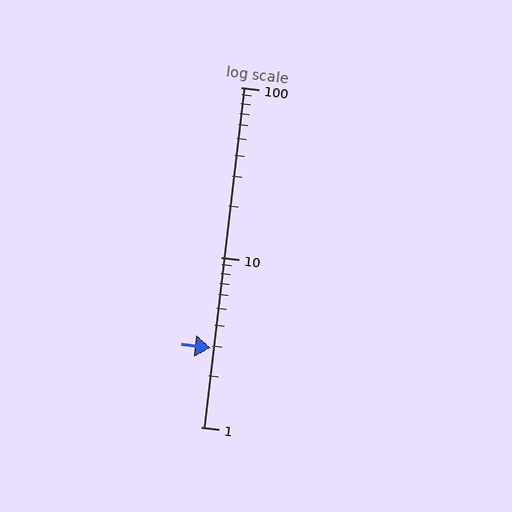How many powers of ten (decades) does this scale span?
The scale spans 2 decades, from 1 to 100.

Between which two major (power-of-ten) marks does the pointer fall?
The pointer is between 1 and 10.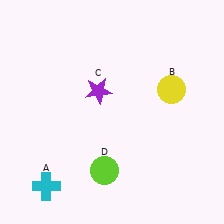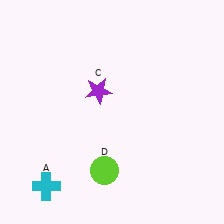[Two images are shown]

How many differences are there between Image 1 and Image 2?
There is 1 difference between the two images.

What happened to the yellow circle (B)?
The yellow circle (B) was removed in Image 2. It was in the top-right area of Image 1.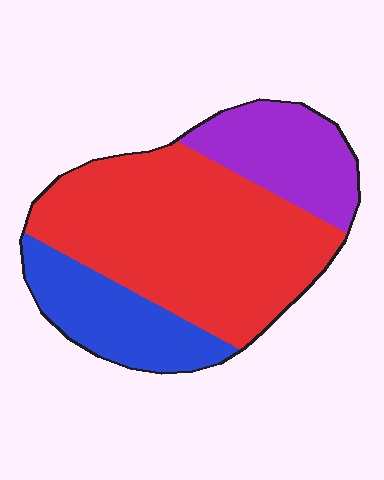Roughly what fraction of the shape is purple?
Purple covers about 20% of the shape.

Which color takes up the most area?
Red, at roughly 60%.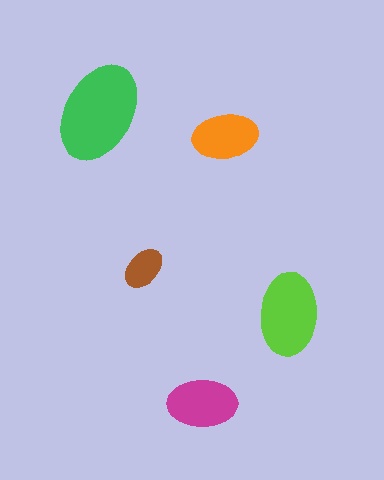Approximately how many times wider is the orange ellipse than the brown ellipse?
About 1.5 times wider.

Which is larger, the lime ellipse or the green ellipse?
The green one.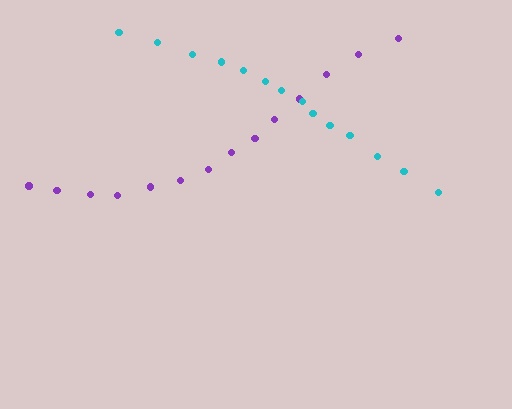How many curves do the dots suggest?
There are 2 distinct paths.